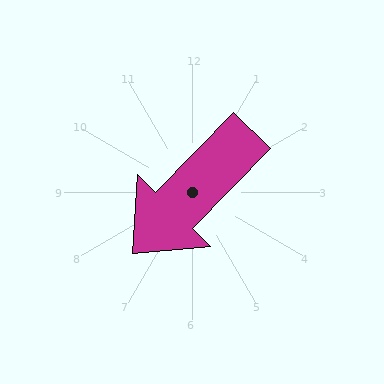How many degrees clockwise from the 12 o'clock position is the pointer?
Approximately 224 degrees.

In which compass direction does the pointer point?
Southwest.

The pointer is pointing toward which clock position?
Roughly 7 o'clock.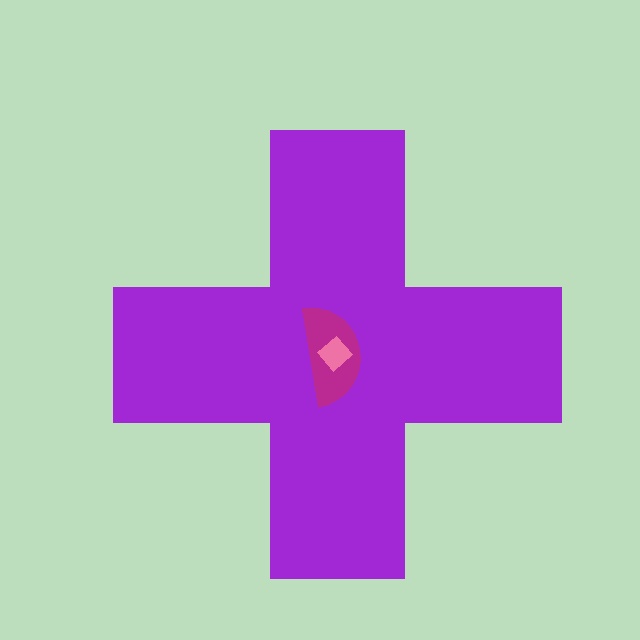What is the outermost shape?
The purple cross.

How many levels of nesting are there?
3.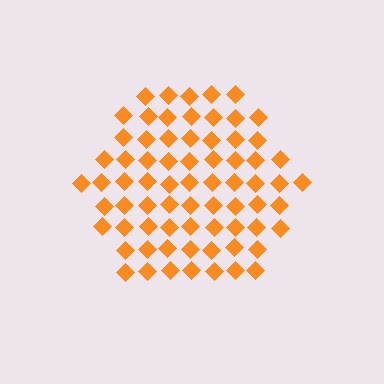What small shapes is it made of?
It is made of small diamonds.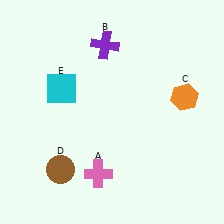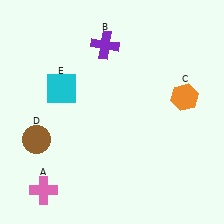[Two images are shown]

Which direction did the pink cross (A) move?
The pink cross (A) moved left.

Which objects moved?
The objects that moved are: the pink cross (A), the brown circle (D).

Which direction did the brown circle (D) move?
The brown circle (D) moved up.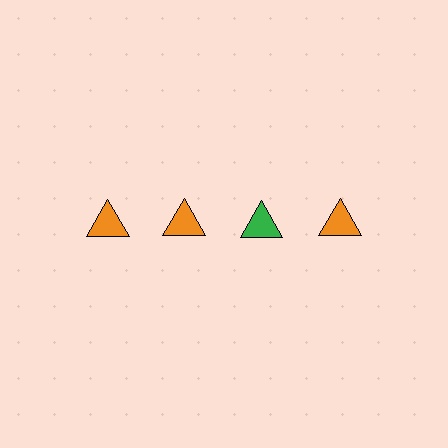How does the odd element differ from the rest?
It has a different color: green instead of orange.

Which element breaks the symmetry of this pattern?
The green triangle in the top row, center column breaks the symmetry. All other shapes are orange triangles.